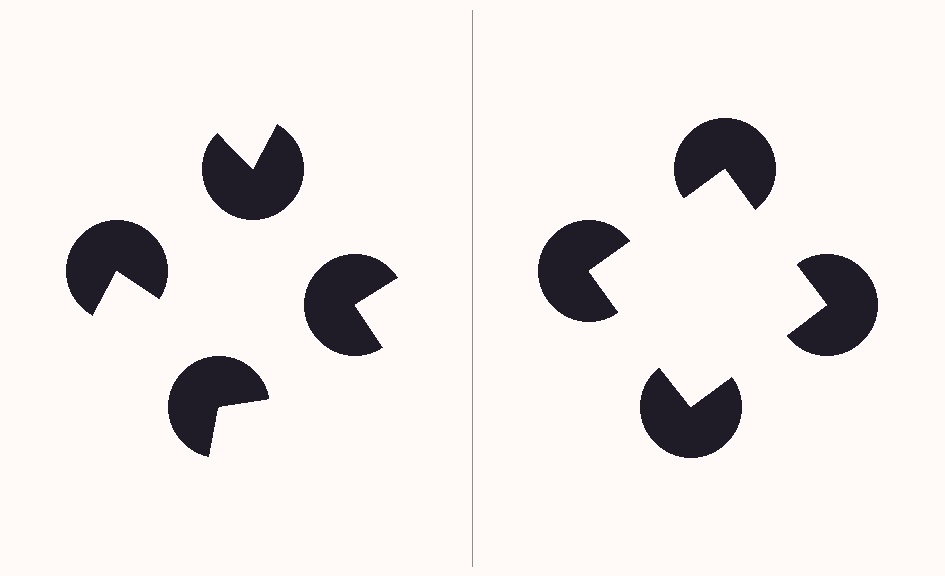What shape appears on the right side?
An illusory square.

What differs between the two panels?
The pac-man discs are positioned identically on both sides; only the wedge orientations differ. On the right they align to a square; on the left they are misaligned.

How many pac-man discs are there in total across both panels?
8 — 4 on each side.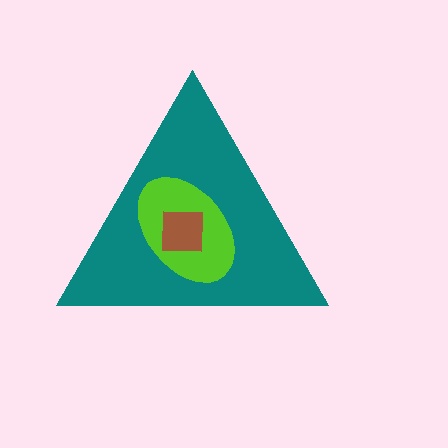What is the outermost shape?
The teal triangle.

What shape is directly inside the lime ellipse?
The brown square.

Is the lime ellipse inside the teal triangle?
Yes.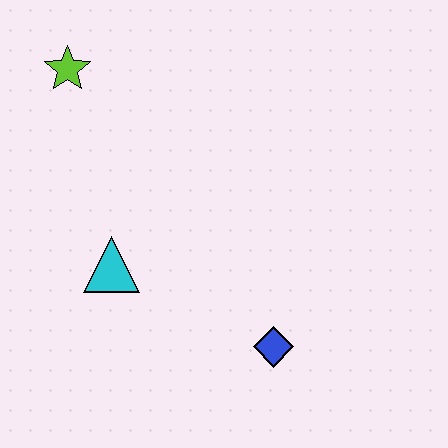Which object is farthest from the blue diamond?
The lime star is farthest from the blue diamond.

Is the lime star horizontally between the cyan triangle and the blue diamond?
No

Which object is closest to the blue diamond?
The cyan triangle is closest to the blue diamond.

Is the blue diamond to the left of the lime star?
No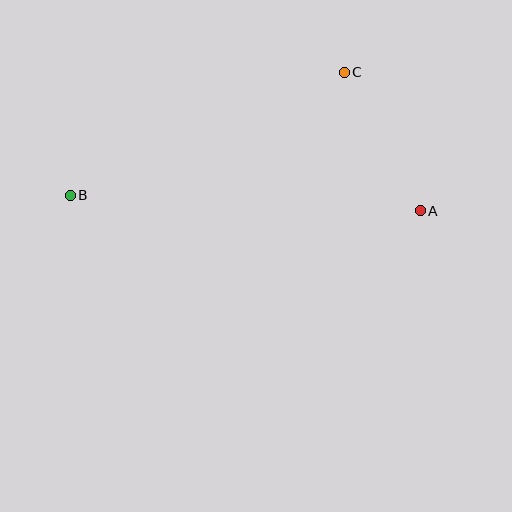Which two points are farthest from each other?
Points A and B are farthest from each other.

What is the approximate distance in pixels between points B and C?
The distance between B and C is approximately 301 pixels.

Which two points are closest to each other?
Points A and C are closest to each other.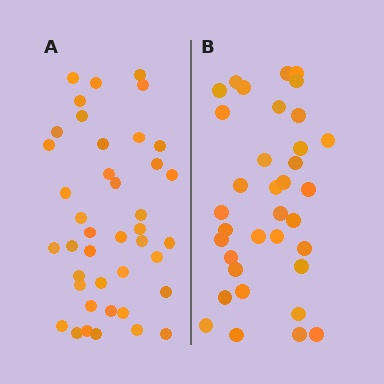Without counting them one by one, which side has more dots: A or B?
Region A (the left region) has more dots.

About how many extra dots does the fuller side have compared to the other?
Region A has about 6 more dots than region B.